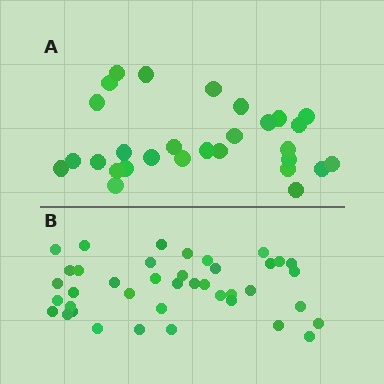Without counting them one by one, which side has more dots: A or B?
Region B (the bottom region) has more dots.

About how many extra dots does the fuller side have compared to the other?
Region B has roughly 12 or so more dots than region A.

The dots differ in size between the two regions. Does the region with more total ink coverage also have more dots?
No. Region A has more total ink coverage because its dots are larger, but region B actually contains more individual dots. Total area can be misleading — the number of items is what matters here.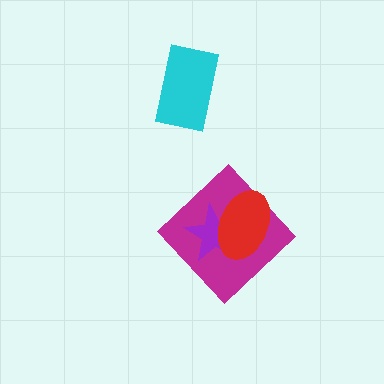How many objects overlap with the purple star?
2 objects overlap with the purple star.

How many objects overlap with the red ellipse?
2 objects overlap with the red ellipse.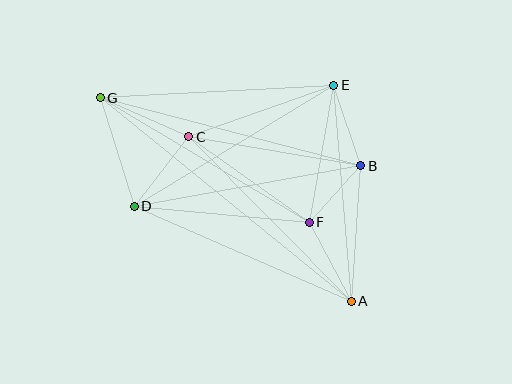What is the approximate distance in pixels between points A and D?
The distance between A and D is approximately 237 pixels.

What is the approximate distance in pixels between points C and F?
The distance between C and F is approximately 148 pixels.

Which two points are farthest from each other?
Points A and G are farthest from each other.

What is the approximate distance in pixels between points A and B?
The distance between A and B is approximately 136 pixels.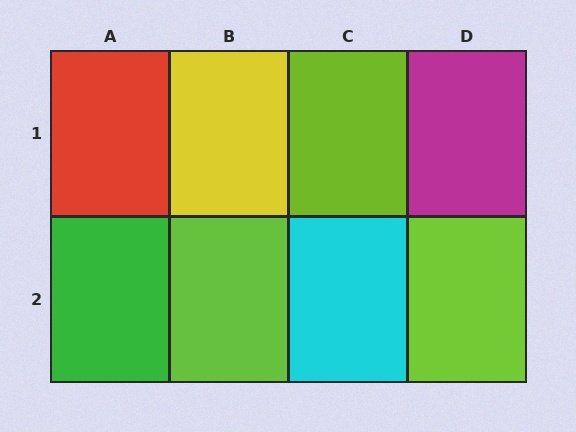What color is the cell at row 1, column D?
Magenta.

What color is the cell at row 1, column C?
Lime.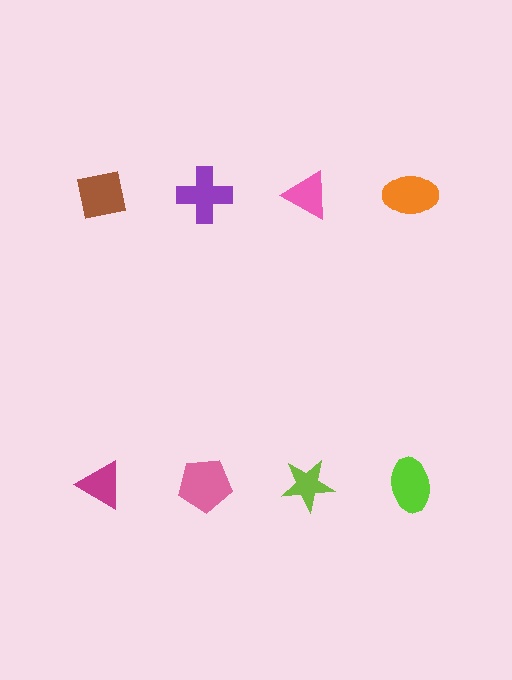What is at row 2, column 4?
A lime ellipse.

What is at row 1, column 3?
A pink triangle.